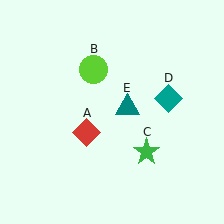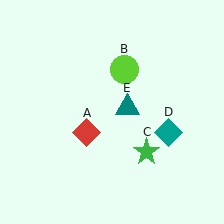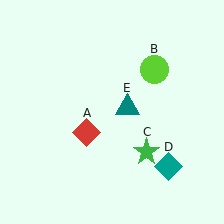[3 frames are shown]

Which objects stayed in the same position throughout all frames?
Red diamond (object A) and green star (object C) and teal triangle (object E) remained stationary.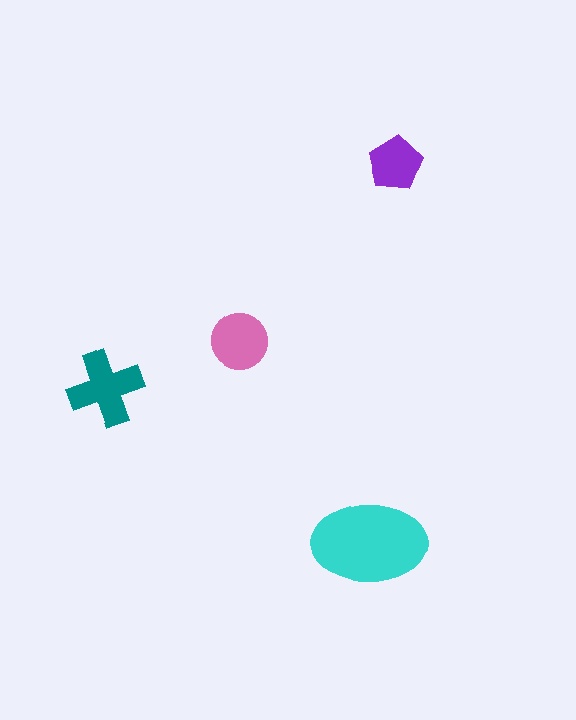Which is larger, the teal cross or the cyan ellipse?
The cyan ellipse.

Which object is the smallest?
The purple pentagon.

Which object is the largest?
The cyan ellipse.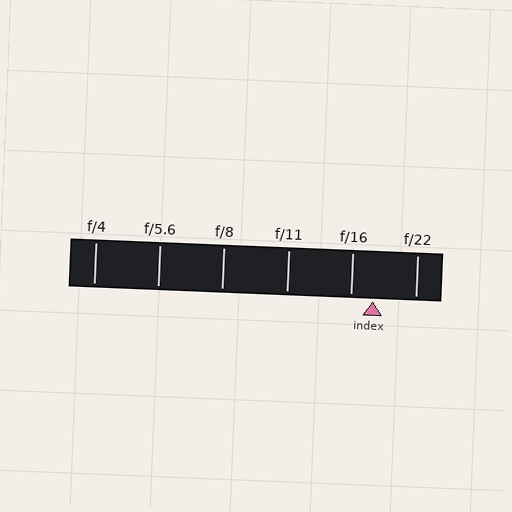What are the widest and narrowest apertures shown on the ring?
The widest aperture shown is f/4 and the narrowest is f/22.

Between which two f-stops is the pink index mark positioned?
The index mark is between f/16 and f/22.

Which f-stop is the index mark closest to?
The index mark is closest to f/16.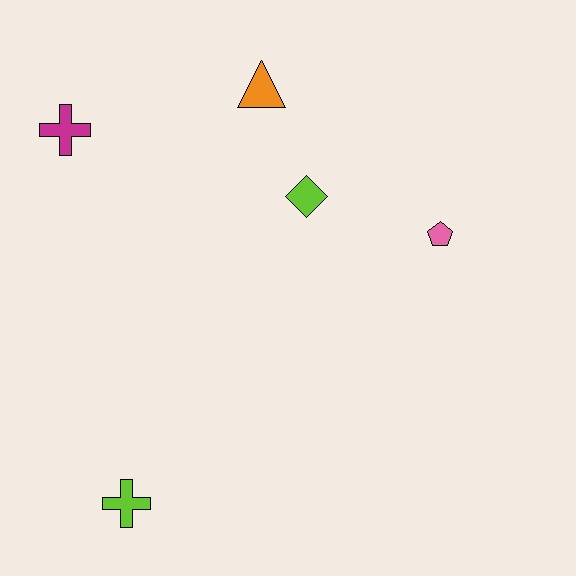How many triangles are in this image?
There is 1 triangle.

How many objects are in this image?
There are 5 objects.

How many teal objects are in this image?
There are no teal objects.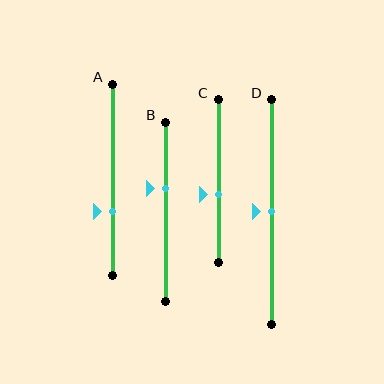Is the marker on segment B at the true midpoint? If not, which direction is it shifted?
No, the marker on segment B is shifted upward by about 13% of the segment length.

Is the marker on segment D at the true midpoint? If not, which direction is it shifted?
Yes, the marker on segment D is at the true midpoint.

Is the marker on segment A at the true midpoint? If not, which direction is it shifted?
No, the marker on segment A is shifted downward by about 16% of the segment length.